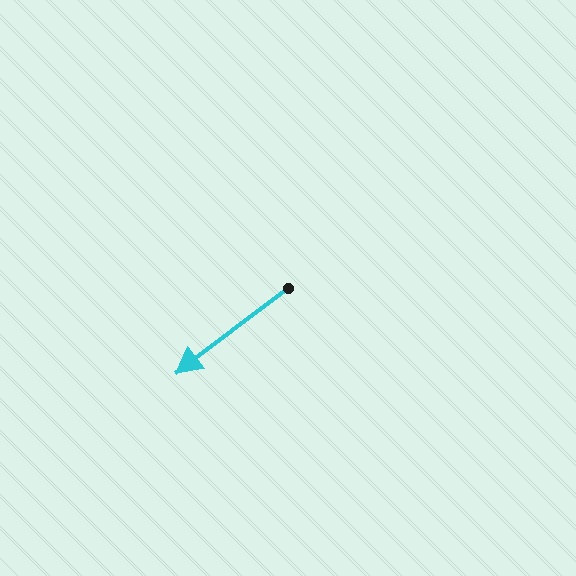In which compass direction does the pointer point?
Southwest.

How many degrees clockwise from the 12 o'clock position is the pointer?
Approximately 233 degrees.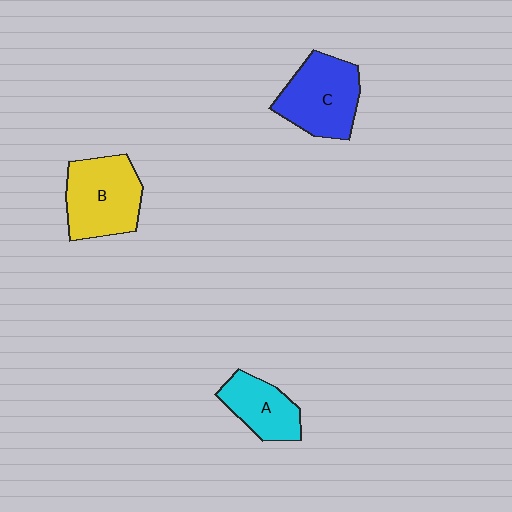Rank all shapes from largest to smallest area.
From largest to smallest: B (yellow), C (blue), A (cyan).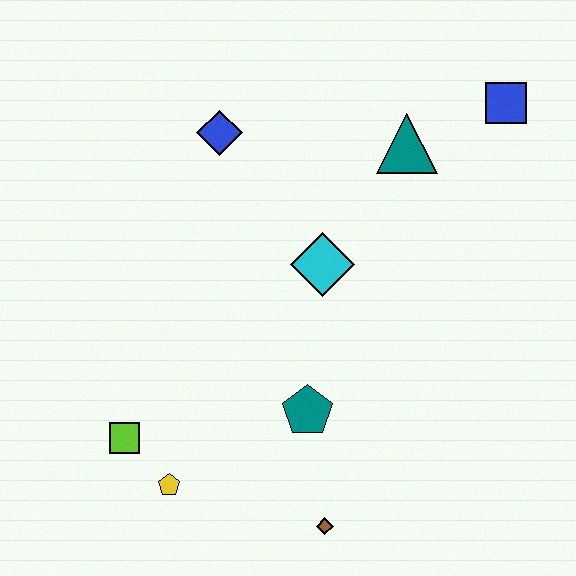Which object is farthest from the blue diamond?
The brown diamond is farthest from the blue diamond.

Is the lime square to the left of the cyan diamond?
Yes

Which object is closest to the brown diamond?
The teal pentagon is closest to the brown diamond.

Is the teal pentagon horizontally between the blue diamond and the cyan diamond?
Yes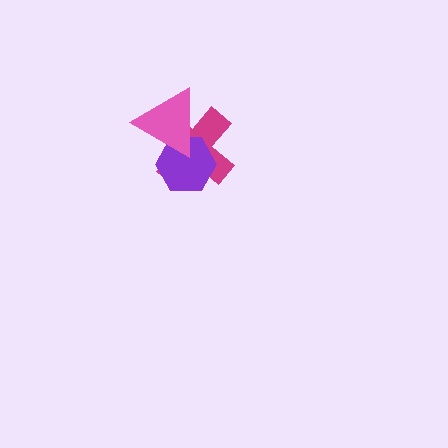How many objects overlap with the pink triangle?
2 objects overlap with the pink triangle.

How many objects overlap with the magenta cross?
2 objects overlap with the magenta cross.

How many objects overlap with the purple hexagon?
2 objects overlap with the purple hexagon.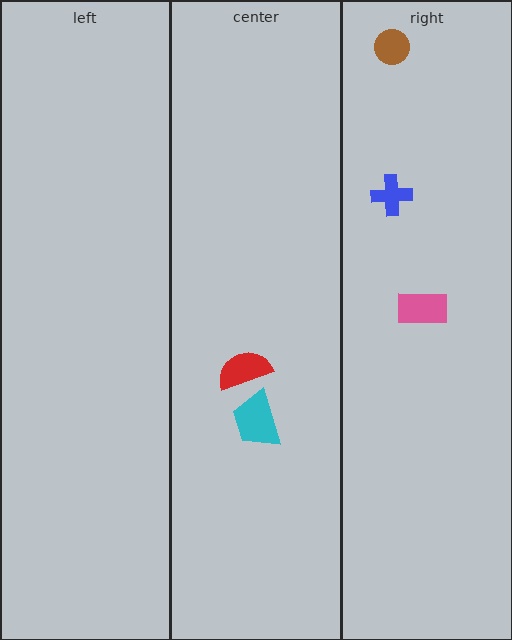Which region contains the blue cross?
The right region.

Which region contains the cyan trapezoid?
The center region.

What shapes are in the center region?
The cyan trapezoid, the red semicircle.